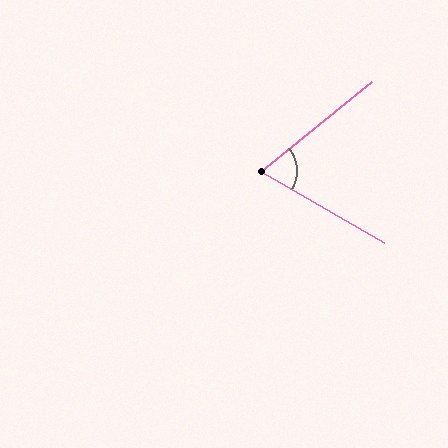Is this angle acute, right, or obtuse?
It is acute.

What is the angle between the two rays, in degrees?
Approximately 69 degrees.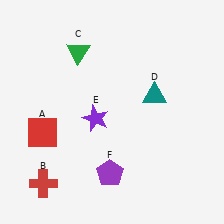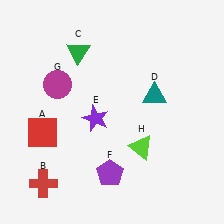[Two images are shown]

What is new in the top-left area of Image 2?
A magenta circle (G) was added in the top-left area of Image 2.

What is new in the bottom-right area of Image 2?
A lime triangle (H) was added in the bottom-right area of Image 2.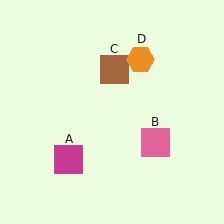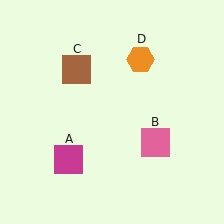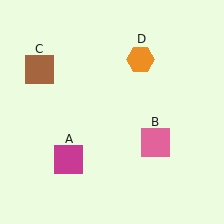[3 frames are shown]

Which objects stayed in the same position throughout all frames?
Magenta square (object A) and pink square (object B) and orange hexagon (object D) remained stationary.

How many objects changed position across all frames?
1 object changed position: brown square (object C).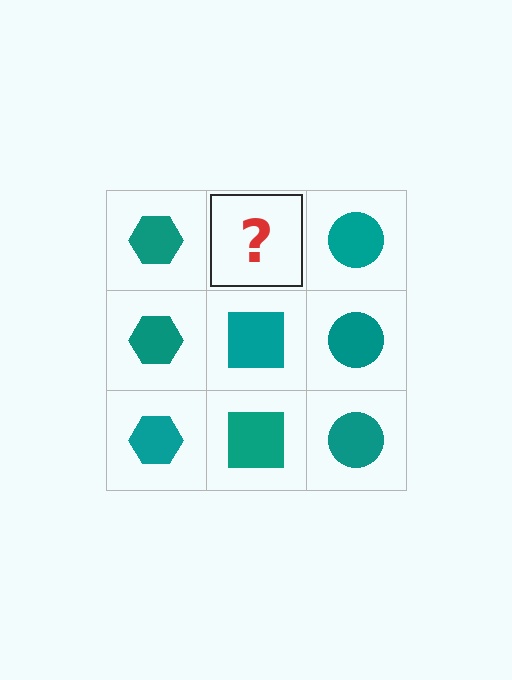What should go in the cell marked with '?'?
The missing cell should contain a teal square.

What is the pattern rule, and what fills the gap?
The rule is that each column has a consistent shape. The gap should be filled with a teal square.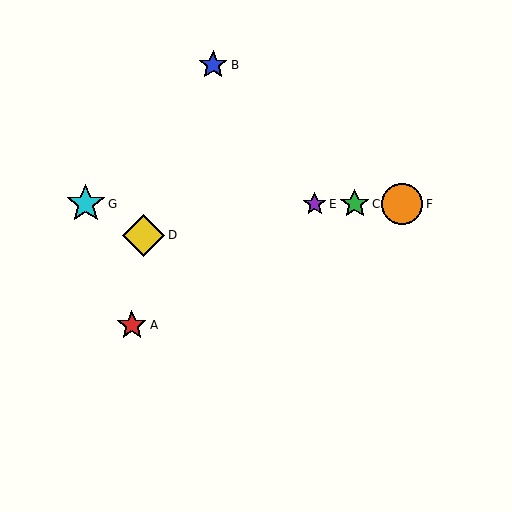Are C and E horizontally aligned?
Yes, both are at y≈204.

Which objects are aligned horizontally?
Objects C, E, F, G are aligned horizontally.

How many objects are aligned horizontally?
4 objects (C, E, F, G) are aligned horizontally.